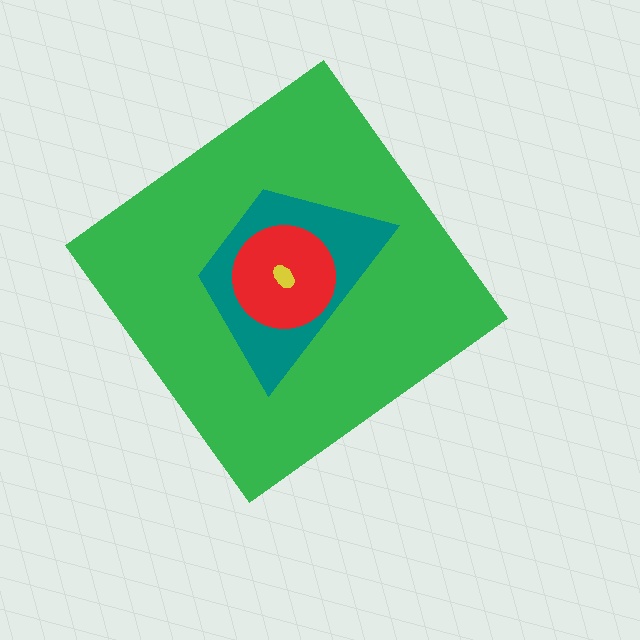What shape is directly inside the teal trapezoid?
The red circle.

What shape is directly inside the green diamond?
The teal trapezoid.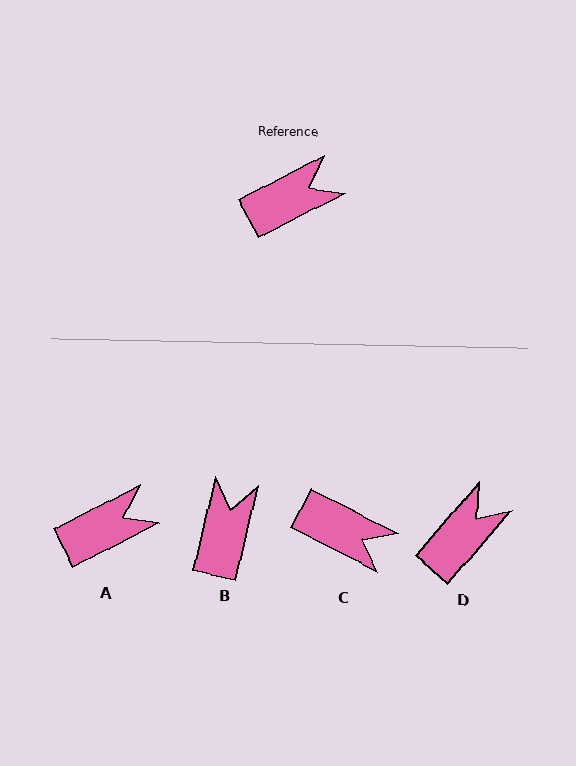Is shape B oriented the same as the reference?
No, it is off by about 49 degrees.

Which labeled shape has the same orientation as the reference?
A.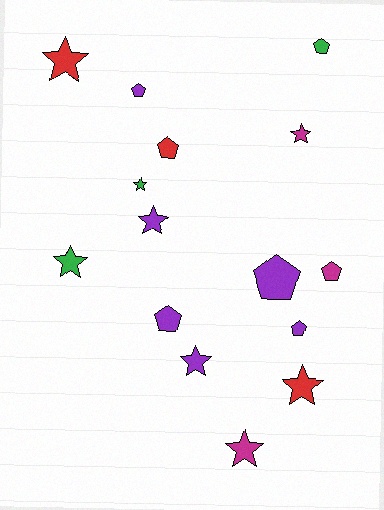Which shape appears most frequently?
Star, with 8 objects.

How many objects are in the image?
There are 15 objects.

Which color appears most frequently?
Purple, with 6 objects.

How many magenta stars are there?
There are 2 magenta stars.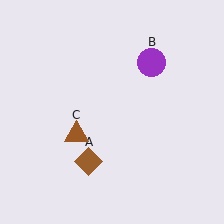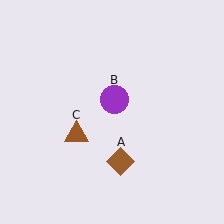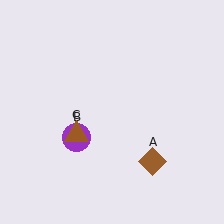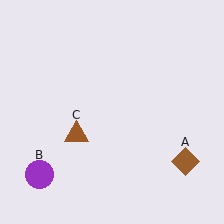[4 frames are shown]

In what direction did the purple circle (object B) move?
The purple circle (object B) moved down and to the left.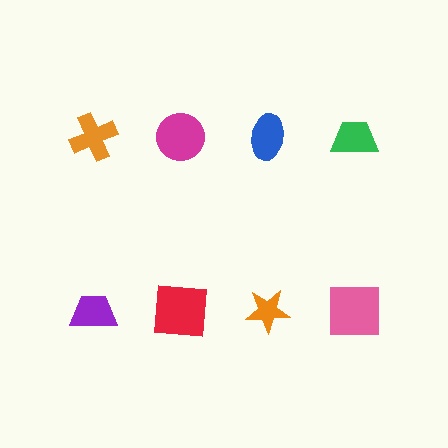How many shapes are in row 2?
4 shapes.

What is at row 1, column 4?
A green trapezoid.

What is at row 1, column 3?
A blue ellipse.